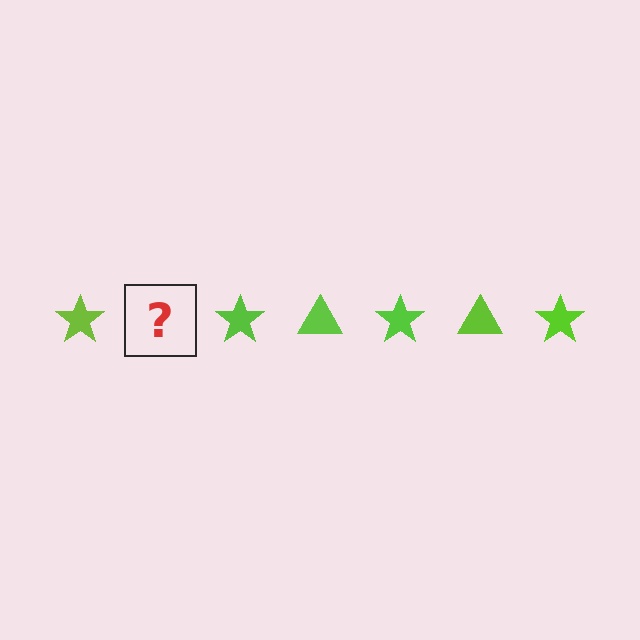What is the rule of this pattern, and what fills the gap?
The rule is that the pattern cycles through star, triangle shapes in lime. The gap should be filled with a lime triangle.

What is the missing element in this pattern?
The missing element is a lime triangle.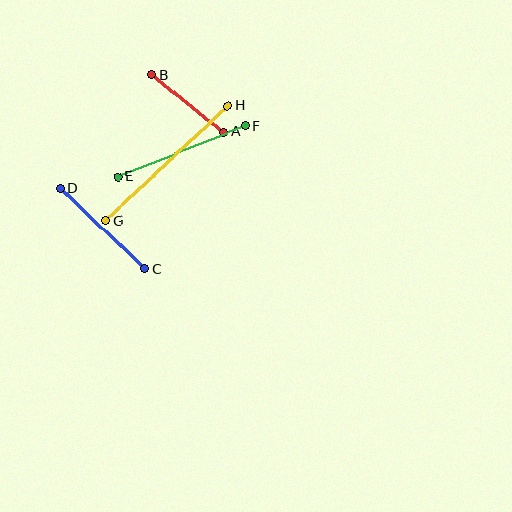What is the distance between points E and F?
The distance is approximately 137 pixels.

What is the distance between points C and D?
The distance is approximately 117 pixels.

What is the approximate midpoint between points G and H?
The midpoint is at approximately (167, 163) pixels.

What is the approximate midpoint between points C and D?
The midpoint is at approximately (102, 228) pixels.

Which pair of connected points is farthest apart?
Points G and H are farthest apart.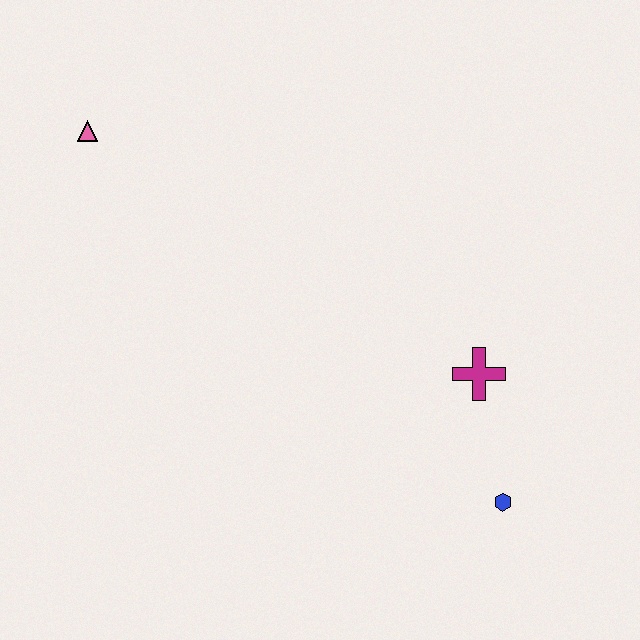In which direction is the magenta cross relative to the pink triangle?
The magenta cross is to the right of the pink triangle.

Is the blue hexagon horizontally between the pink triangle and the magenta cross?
No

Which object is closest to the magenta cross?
The blue hexagon is closest to the magenta cross.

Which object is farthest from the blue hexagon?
The pink triangle is farthest from the blue hexagon.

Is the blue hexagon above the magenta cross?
No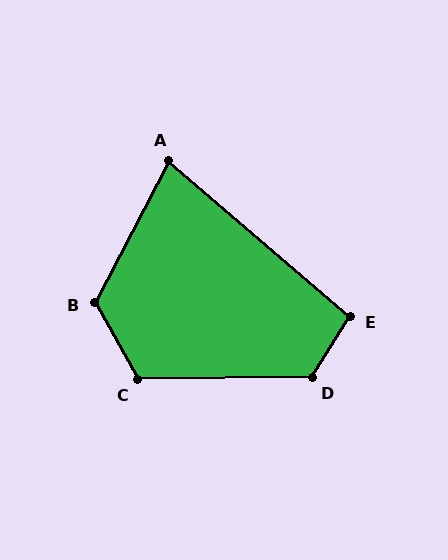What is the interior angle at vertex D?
Approximately 123 degrees (obtuse).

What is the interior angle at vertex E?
Approximately 99 degrees (obtuse).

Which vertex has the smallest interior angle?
A, at approximately 77 degrees.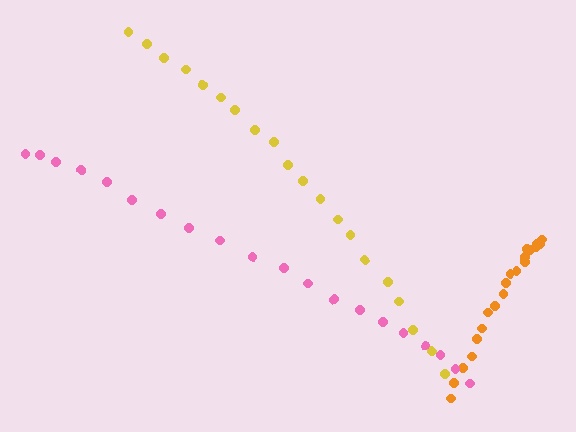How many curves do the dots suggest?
There are 3 distinct paths.